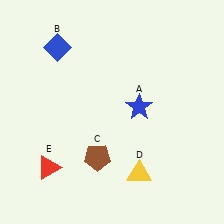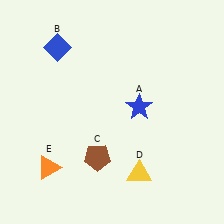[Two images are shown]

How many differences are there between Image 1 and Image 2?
There is 1 difference between the two images.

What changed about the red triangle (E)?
In Image 1, E is red. In Image 2, it changed to orange.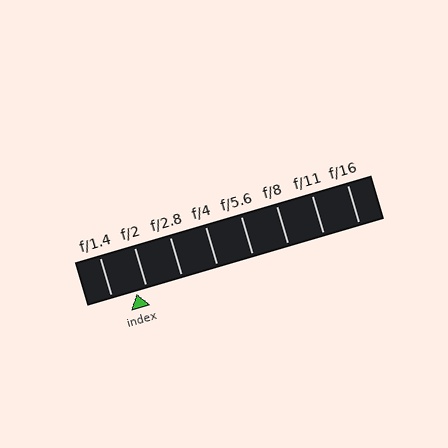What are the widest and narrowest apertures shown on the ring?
The widest aperture shown is f/1.4 and the narrowest is f/16.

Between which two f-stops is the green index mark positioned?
The index mark is between f/1.4 and f/2.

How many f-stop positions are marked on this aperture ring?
There are 8 f-stop positions marked.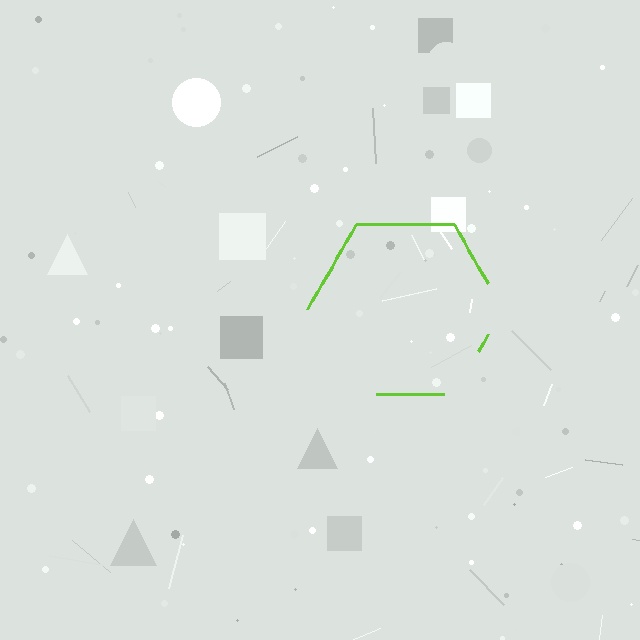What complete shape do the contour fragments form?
The contour fragments form a hexagon.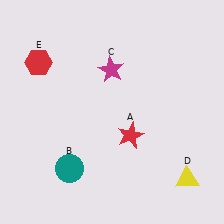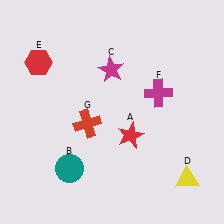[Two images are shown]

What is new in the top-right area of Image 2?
A magenta cross (F) was added in the top-right area of Image 2.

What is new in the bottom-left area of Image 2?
A red cross (G) was added in the bottom-left area of Image 2.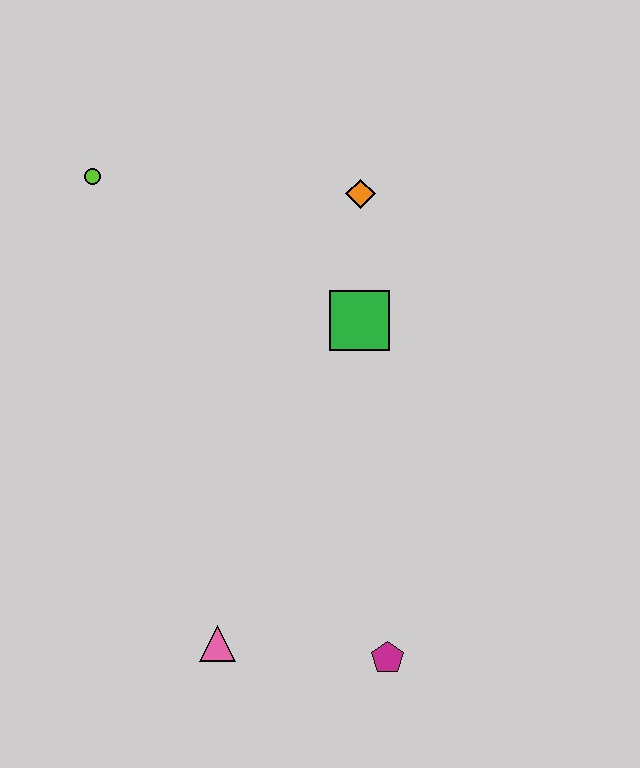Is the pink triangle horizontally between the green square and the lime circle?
Yes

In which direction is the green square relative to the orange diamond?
The green square is below the orange diamond.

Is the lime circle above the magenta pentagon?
Yes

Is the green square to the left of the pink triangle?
No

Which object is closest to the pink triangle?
The magenta pentagon is closest to the pink triangle.